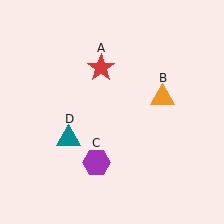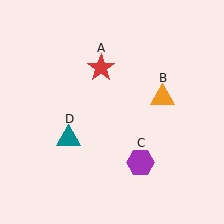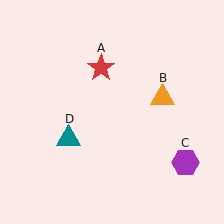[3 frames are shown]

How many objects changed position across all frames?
1 object changed position: purple hexagon (object C).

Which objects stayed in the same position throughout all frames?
Red star (object A) and orange triangle (object B) and teal triangle (object D) remained stationary.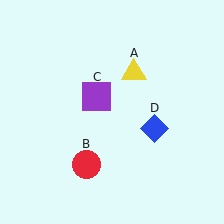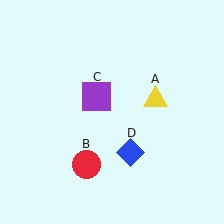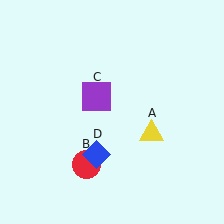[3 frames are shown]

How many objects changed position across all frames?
2 objects changed position: yellow triangle (object A), blue diamond (object D).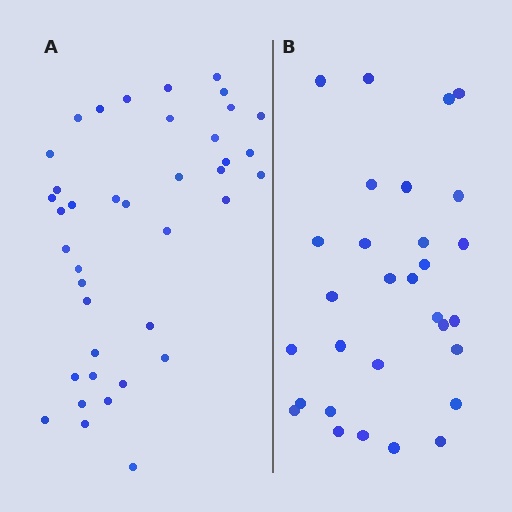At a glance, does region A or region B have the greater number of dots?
Region A (the left region) has more dots.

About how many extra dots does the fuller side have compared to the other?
Region A has roughly 8 or so more dots than region B.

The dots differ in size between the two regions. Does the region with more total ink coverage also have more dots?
No. Region B has more total ink coverage because its dots are larger, but region A actually contains more individual dots. Total area can be misleading — the number of items is what matters here.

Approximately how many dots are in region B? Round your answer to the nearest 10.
About 30 dots.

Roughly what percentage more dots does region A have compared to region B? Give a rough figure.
About 30% more.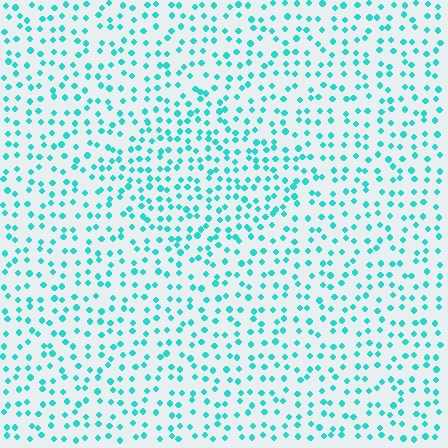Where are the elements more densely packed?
The elements are more densely packed inside the diamond boundary.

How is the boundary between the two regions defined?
The boundary is defined by a change in element density (approximately 1.5x ratio). All elements are the same color, size, and shape.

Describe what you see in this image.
The image contains small cyan elements arranged at two different densities. A diamond-shaped region is visible where the elements are more densely packed than the surrounding area.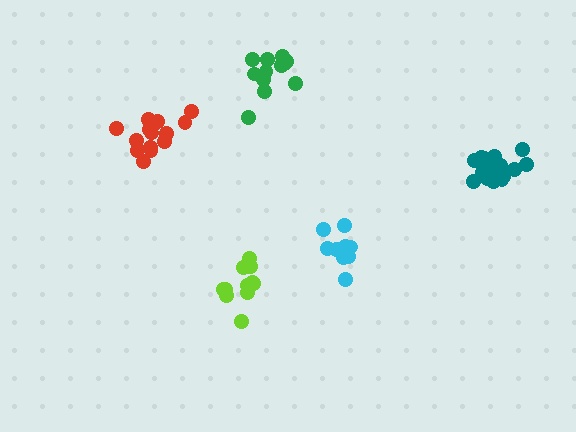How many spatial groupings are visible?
There are 5 spatial groupings.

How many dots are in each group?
Group 1: 15 dots, Group 2: 12 dots, Group 3: 13 dots, Group 4: 13 dots, Group 5: 18 dots (71 total).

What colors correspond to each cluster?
The clusters are colored: red, green, cyan, lime, teal.